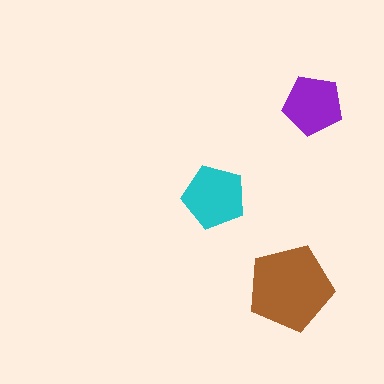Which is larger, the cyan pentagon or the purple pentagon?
The cyan one.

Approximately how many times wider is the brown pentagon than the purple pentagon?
About 1.5 times wider.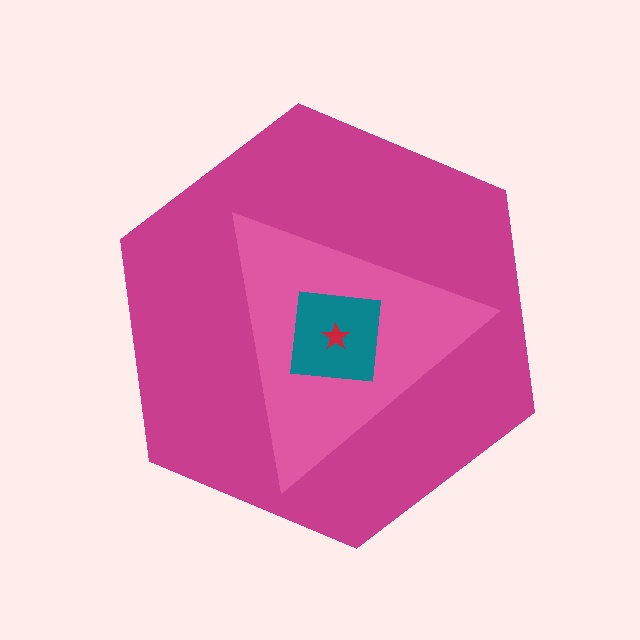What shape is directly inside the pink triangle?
The teal square.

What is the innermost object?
The red star.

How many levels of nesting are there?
4.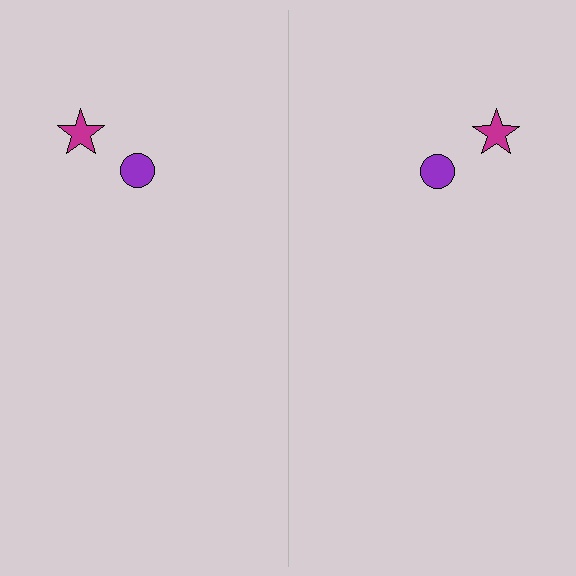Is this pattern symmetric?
Yes, this pattern has bilateral (reflection) symmetry.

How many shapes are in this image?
There are 4 shapes in this image.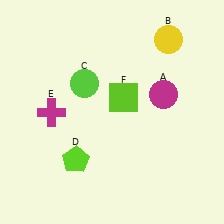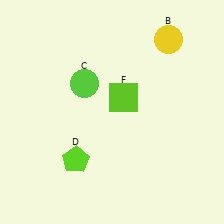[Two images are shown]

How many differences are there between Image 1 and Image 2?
There are 2 differences between the two images.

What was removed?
The magenta circle (A), the magenta cross (E) were removed in Image 2.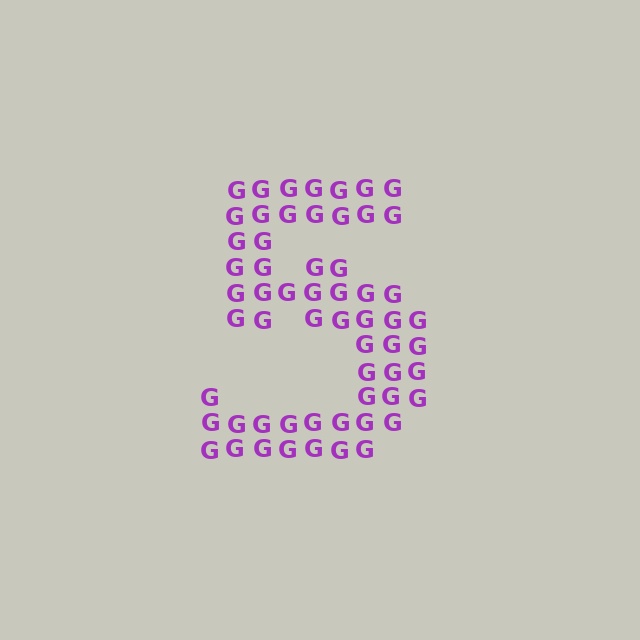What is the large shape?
The large shape is the digit 5.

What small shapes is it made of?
It is made of small letter G's.